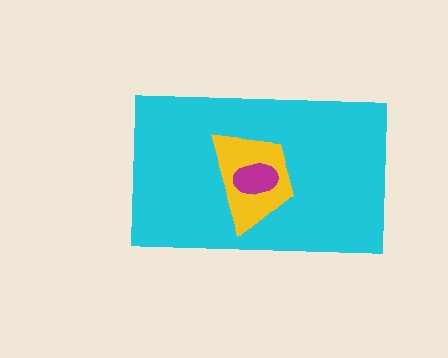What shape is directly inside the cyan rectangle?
The yellow trapezoid.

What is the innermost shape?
The magenta ellipse.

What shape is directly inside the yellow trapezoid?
The magenta ellipse.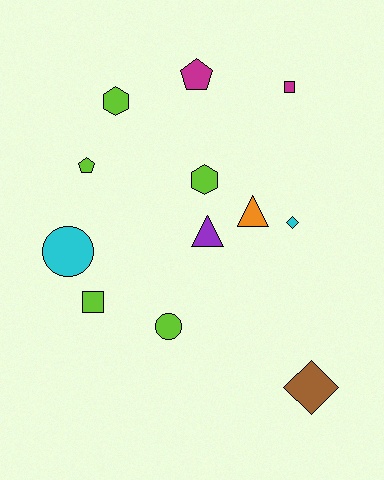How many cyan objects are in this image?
There are 2 cyan objects.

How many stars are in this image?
There are no stars.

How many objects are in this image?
There are 12 objects.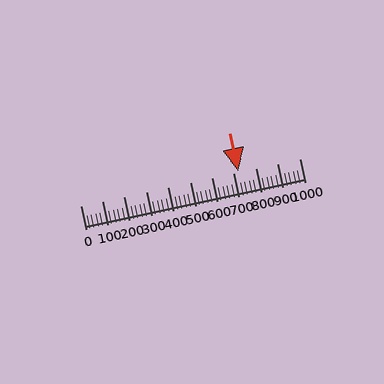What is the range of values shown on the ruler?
The ruler shows values from 0 to 1000.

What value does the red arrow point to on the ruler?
The red arrow points to approximately 720.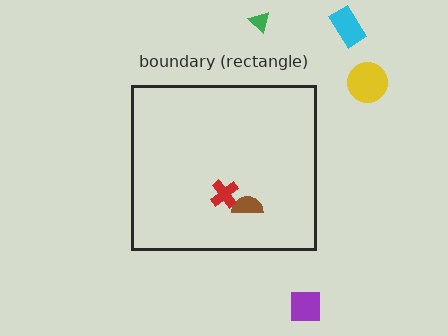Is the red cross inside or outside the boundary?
Inside.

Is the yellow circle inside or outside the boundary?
Outside.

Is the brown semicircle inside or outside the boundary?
Inside.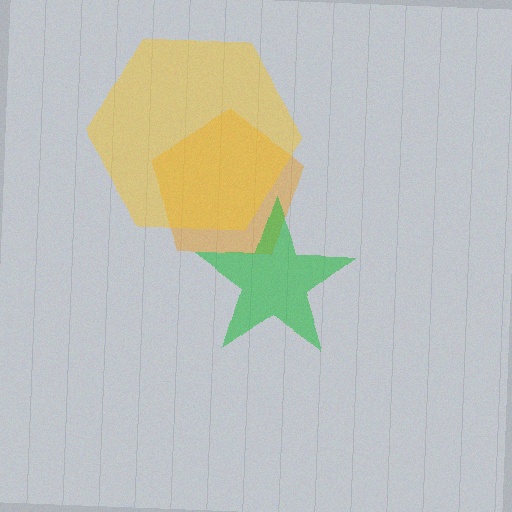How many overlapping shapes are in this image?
There are 3 overlapping shapes in the image.